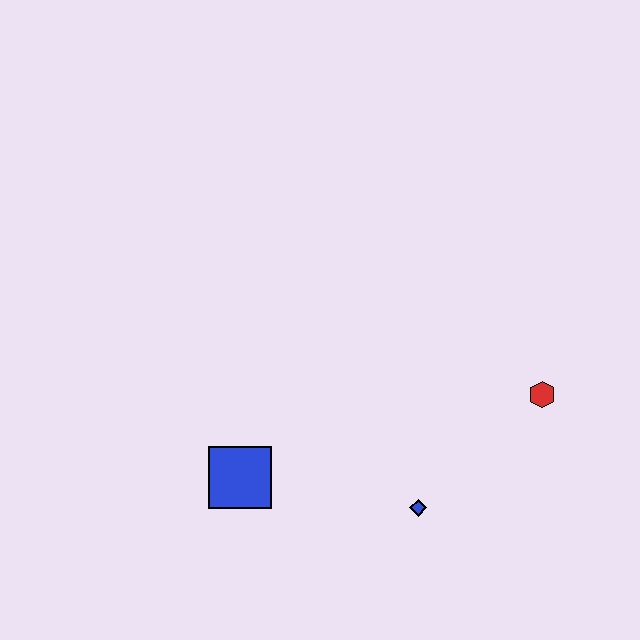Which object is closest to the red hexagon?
The blue diamond is closest to the red hexagon.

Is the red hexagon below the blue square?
No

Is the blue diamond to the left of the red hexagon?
Yes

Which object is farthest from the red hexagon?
The blue square is farthest from the red hexagon.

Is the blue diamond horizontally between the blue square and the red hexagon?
Yes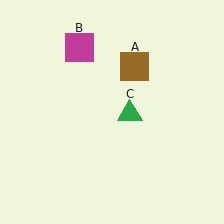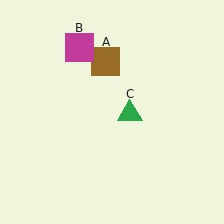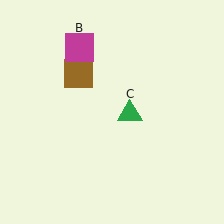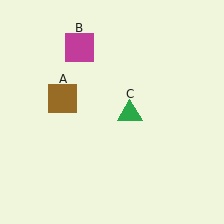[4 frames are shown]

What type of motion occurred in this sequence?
The brown square (object A) rotated counterclockwise around the center of the scene.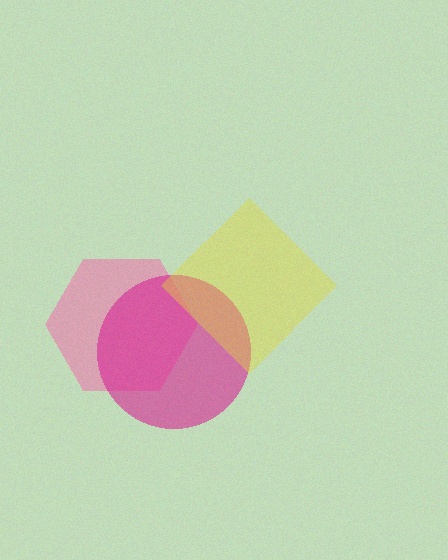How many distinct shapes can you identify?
There are 3 distinct shapes: a pink hexagon, a magenta circle, a yellow diamond.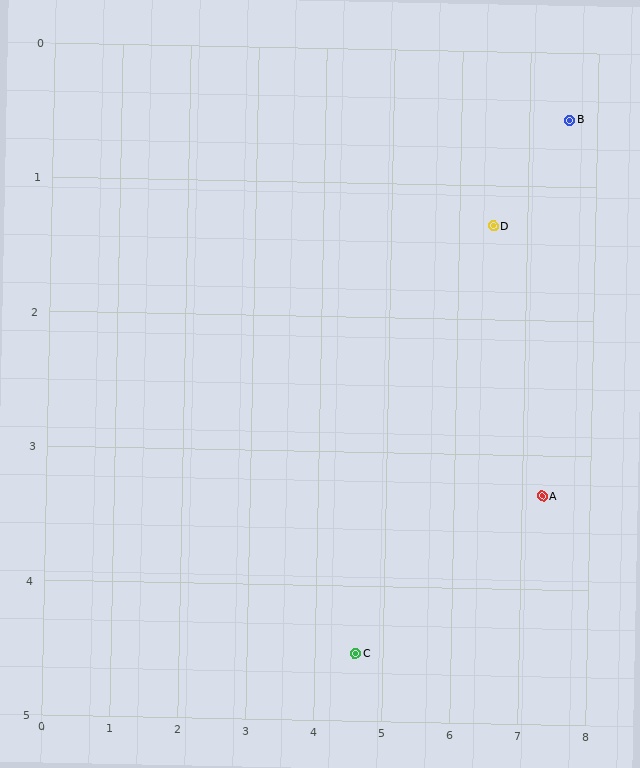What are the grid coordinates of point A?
Point A is at approximately (7.3, 3.3).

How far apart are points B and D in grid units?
Points B and D are about 1.4 grid units apart.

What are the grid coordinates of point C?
Point C is at approximately (4.6, 4.5).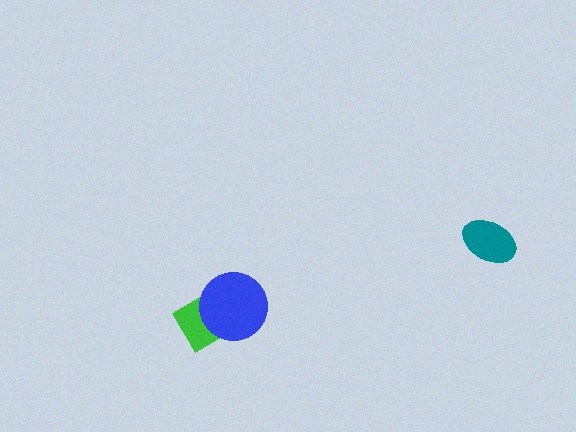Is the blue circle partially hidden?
No, no other shape covers it.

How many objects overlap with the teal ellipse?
0 objects overlap with the teal ellipse.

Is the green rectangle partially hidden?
Yes, it is partially covered by another shape.